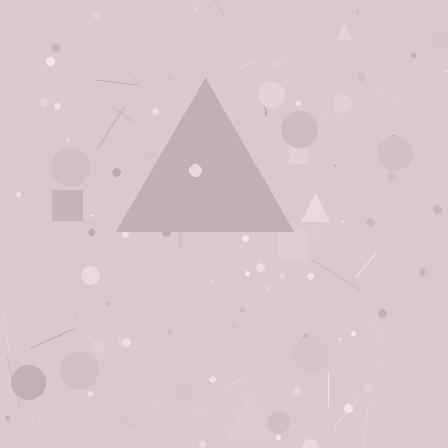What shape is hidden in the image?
A triangle is hidden in the image.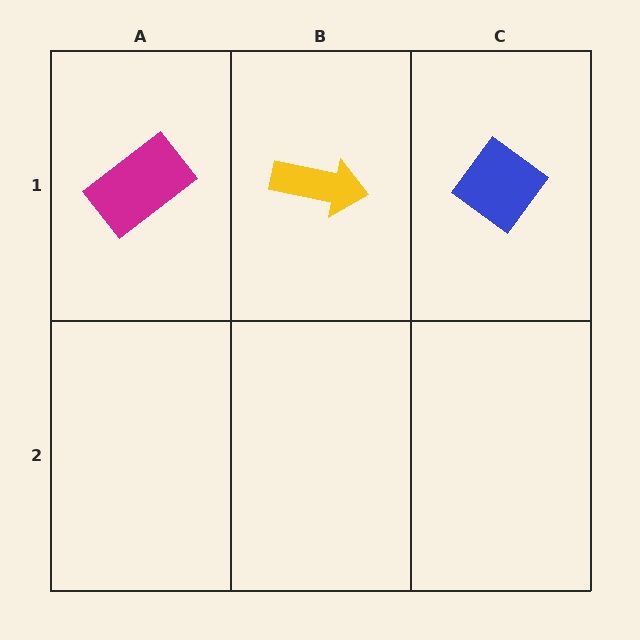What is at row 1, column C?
A blue diamond.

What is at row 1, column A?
A magenta rectangle.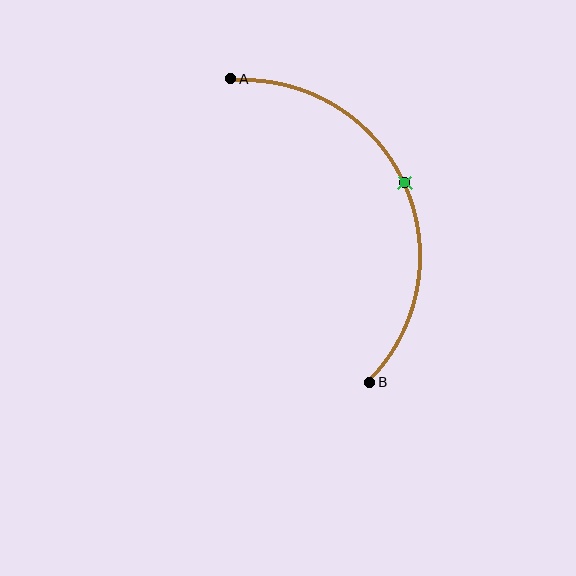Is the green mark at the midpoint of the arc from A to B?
Yes. The green mark lies on the arc at equal arc-length from both A and B — it is the arc midpoint.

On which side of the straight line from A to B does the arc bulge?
The arc bulges to the right of the straight line connecting A and B.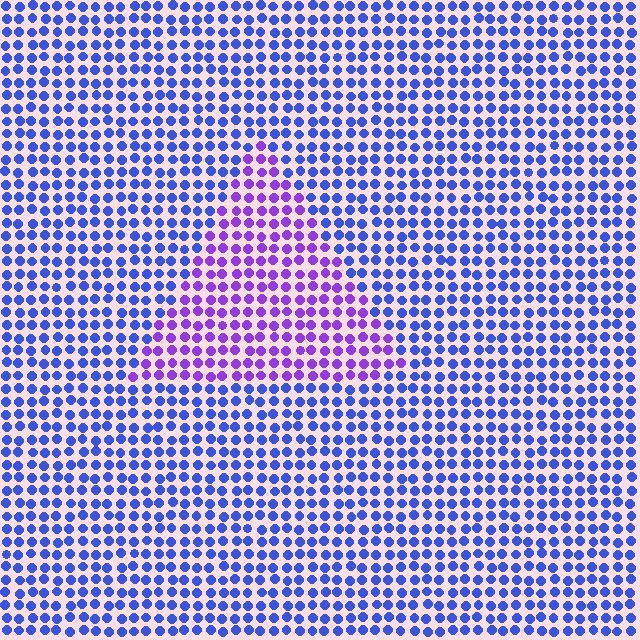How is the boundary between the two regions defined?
The boundary is defined purely by a slight shift in hue (about 42 degrees). Spacing, size, and orientation are identical on both sides.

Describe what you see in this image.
The image is filled with small blue elements in a uniform arrangement. A triangle-shaped region is visible where the elements are tinted to a slightly different hue, forming a subtle color boundary.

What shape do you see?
I see a triangle.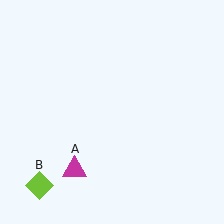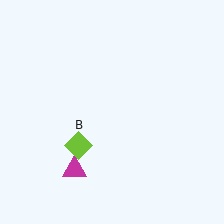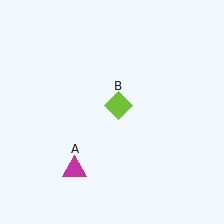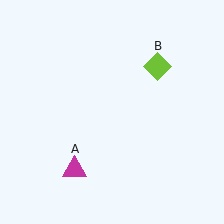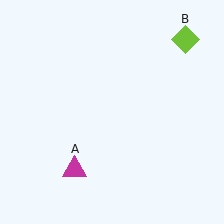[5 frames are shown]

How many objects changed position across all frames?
1 object changed position: lime diamond (object B).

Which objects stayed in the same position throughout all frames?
Magenta triangle (object A) remained stationary.